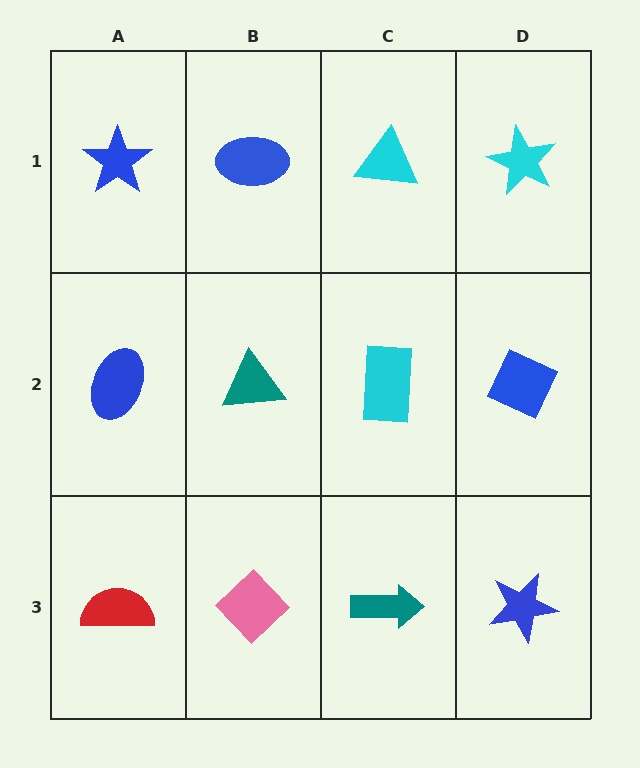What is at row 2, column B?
A teal triangle.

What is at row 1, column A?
A blue star.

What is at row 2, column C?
A cyan rectangle.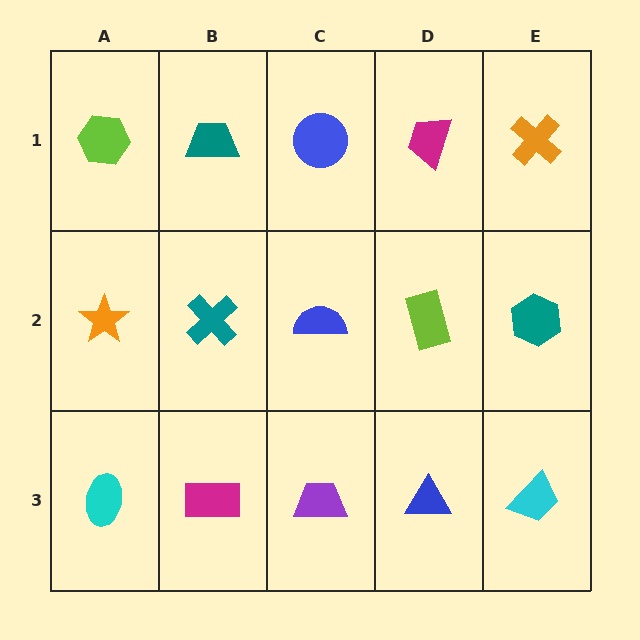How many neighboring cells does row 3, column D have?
3.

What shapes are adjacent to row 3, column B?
A teal cross (row 2, column B), a cyan ellipse (row 3, column A), a purple trapezoid (row 3, column C).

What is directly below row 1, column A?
An orange star.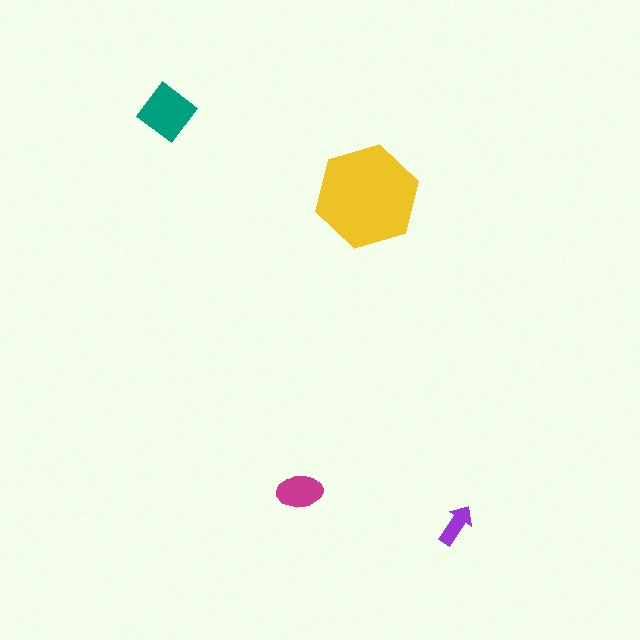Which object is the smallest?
The purple arrow.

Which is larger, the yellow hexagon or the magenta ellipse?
The yellow hexagon.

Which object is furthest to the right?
The purple arrow is rightmost.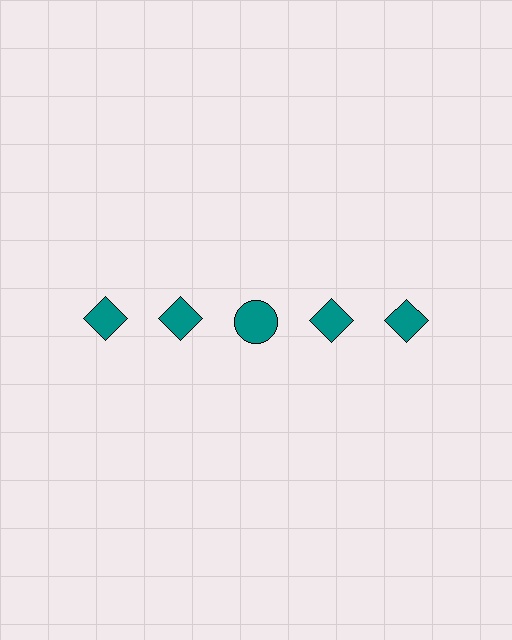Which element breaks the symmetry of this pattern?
The teal circle in the top row, center column breaks the symmetry. All other shapes are teal diamonds.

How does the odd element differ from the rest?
It has a different shape: circle instead of diamond.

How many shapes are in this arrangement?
There are 5 shapes arranged in a grid pattern.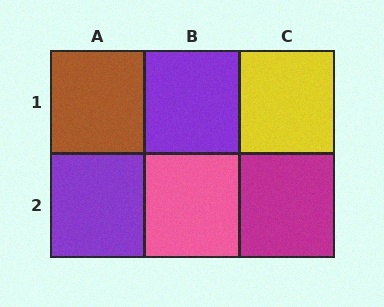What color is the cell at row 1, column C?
Yellow.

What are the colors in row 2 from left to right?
Purple, pink, magenta.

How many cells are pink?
1 cell is pink.